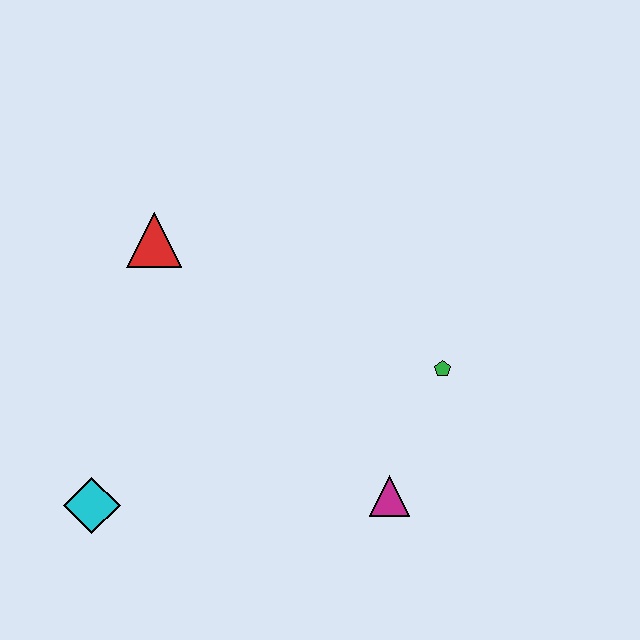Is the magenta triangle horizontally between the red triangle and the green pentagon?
Yes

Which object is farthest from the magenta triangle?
The red triangle is farthest from the magenta triangle.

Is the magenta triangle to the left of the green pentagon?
Yes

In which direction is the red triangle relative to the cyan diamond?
The red triangle is above the cyan diamond.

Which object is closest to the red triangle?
The cyan diamond is closest to the red triangle.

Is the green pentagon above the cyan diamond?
Yes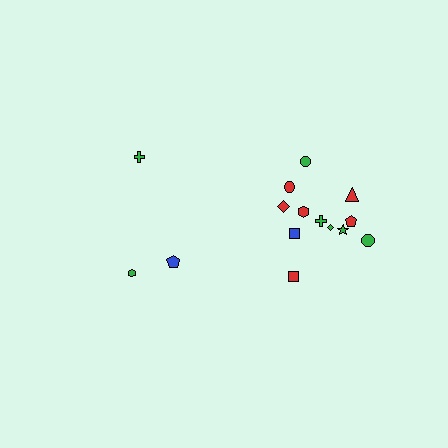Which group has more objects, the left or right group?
The right group.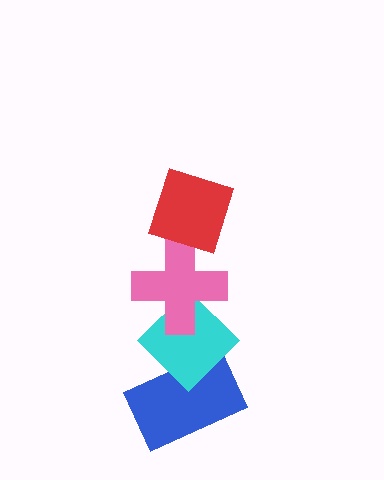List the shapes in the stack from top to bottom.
From top to bottom: the red diamond, the pink cross, the cyan diamond, the blue rectangle.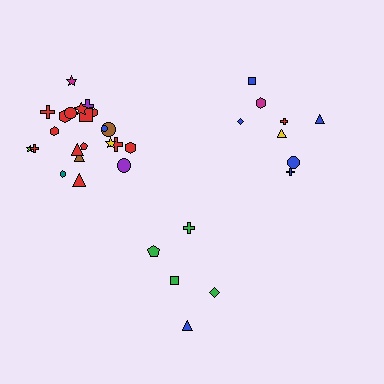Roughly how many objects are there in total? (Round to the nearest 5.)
Roughly 35 objects in total.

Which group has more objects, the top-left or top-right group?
The top-left group.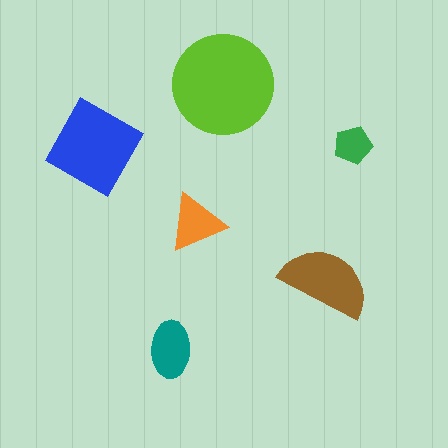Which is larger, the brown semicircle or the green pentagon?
The brown semicircle.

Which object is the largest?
The lime circle.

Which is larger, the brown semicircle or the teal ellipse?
The brown semicircle.